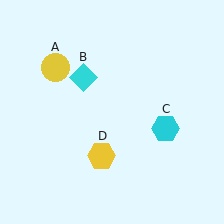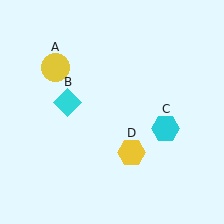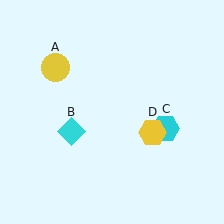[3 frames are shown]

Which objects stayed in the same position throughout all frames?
Yellow circle (object A) and cyan hexagon (object C) remained stationary.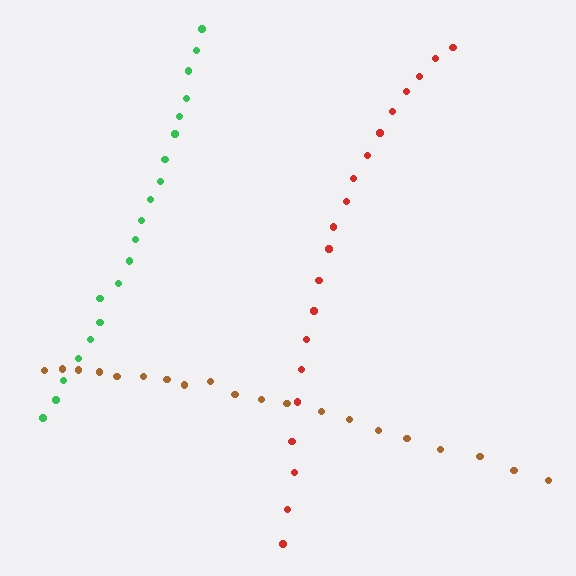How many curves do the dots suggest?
There are 3 distinct paths.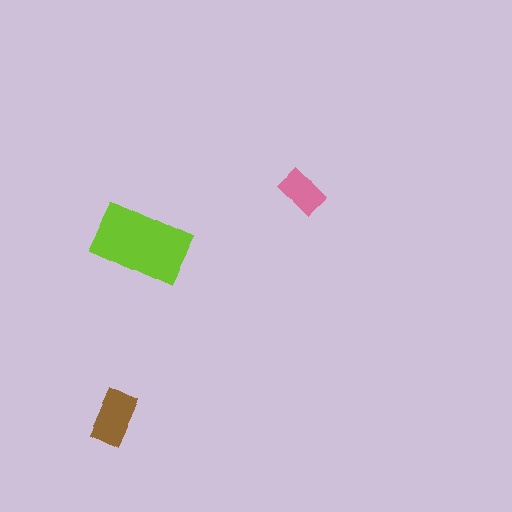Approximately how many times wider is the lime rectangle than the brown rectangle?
About 1.5 times wider.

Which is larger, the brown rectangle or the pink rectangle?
The brown one.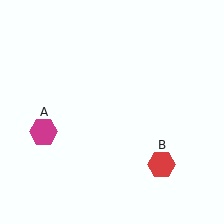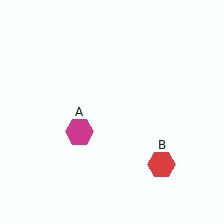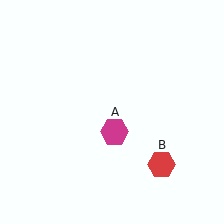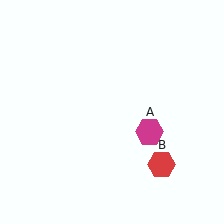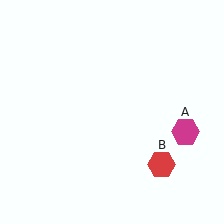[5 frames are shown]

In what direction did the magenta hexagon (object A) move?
The magenta hexagon (object A) moved right.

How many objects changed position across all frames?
1 object changed position: magenta hexagon (object A).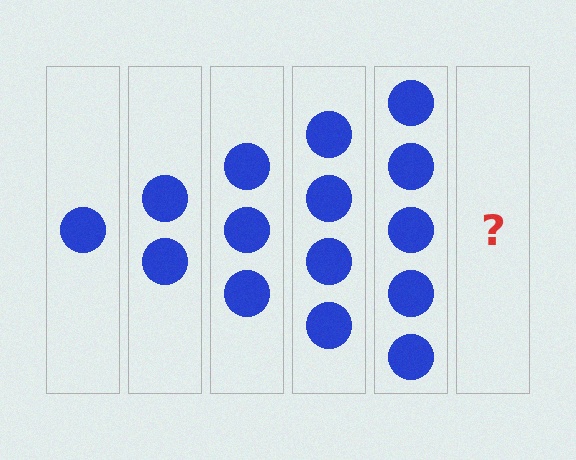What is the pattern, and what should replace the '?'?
The pattern is that each step adds one more circle. The '?' should be 6 circles.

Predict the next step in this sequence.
The next step is 6 circles.